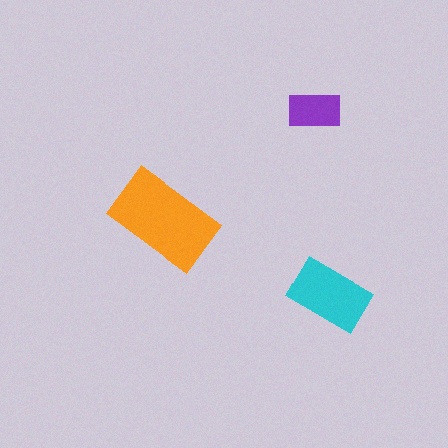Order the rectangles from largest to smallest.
the orange one, the cyan one, the purple one.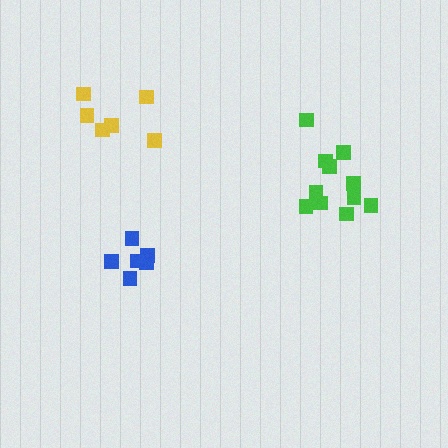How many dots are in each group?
Group 1: 6 dots, Group 2: 11 dots, Group 3: 6 dots (23 total).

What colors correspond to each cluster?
The clusters are colored: yellow, green, blue.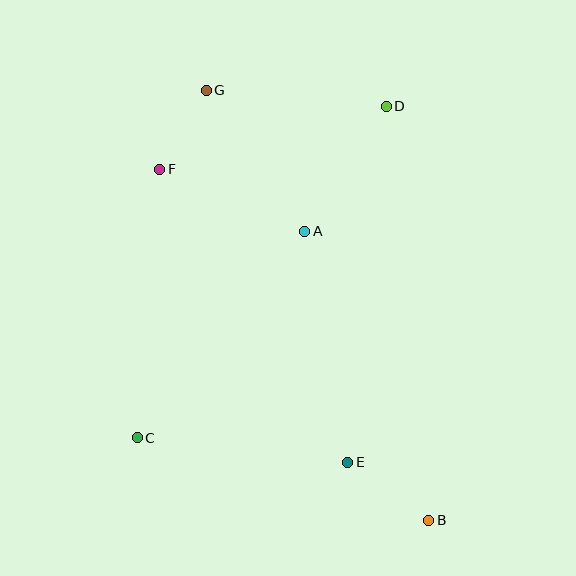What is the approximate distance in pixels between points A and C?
The distance between A and C is approximately 266 pixels.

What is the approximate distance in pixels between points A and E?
The distance between A and E is approximately 235 pixels.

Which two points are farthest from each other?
Points B and G are farthest from each other.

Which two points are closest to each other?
Points F and G are closest to each other.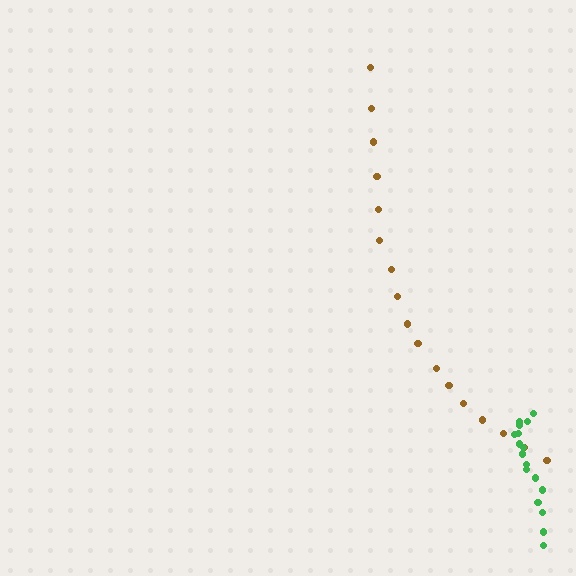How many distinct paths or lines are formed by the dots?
There are 2 distinct paths.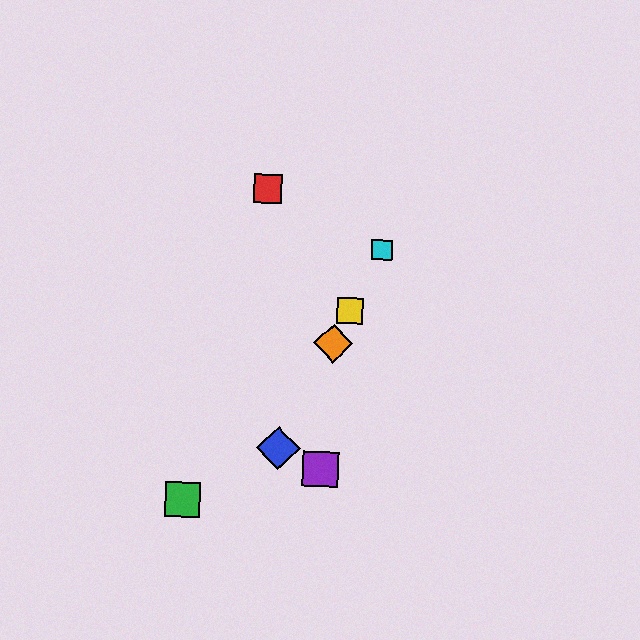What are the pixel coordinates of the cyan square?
The cyan square is at (382, 250).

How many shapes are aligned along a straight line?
4 shapes (the blue diamond, the yellow square, the orange diamond, the cyan square) are aligned along a straight line.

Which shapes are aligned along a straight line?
The blue diamond, the yellow square, the orange diamond, the cyan square are aligned along a straight line.